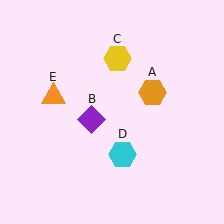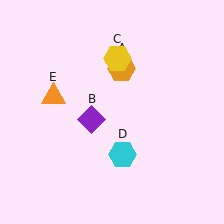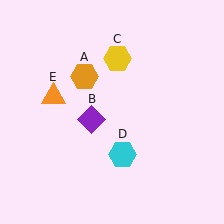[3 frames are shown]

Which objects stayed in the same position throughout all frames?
Purple diamond (object B) and yellow hexagon (object C) and cyan hexagon (object D) and orange triangle (object E) remained stationary.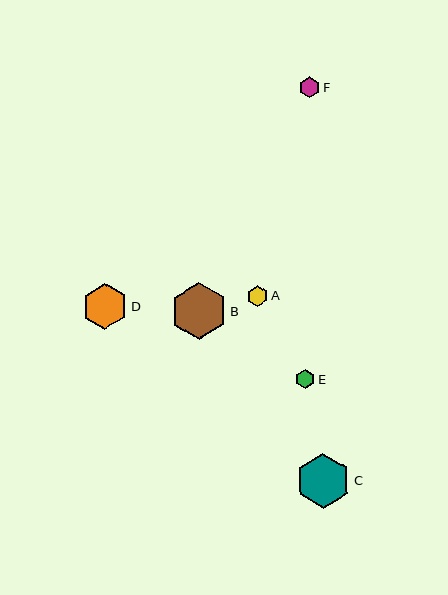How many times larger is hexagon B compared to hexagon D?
Hexagon B is approximately 1.2 times the size of hexagon D.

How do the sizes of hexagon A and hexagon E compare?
Hexagon A and hexagon E are approximately the same size.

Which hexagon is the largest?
Hexagon B is the largest with a size of approximately 56 pixels.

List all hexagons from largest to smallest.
From largest to smallest: B, C, D, F, A, E.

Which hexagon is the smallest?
Hexagon E is the smallest with a size of approximately 19 pixels.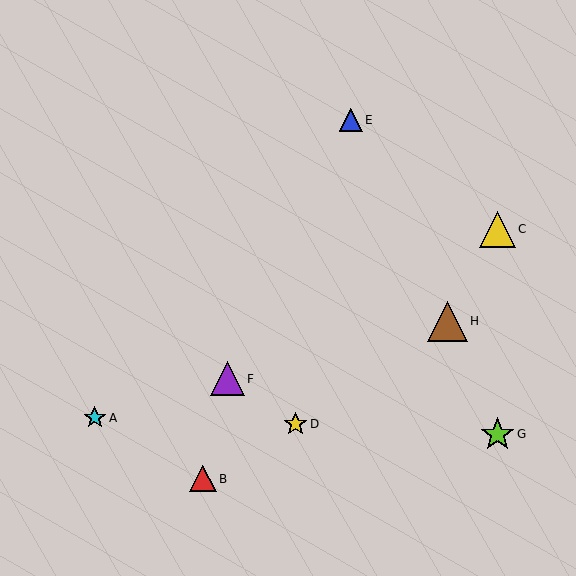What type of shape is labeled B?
Shape B is a red triangle.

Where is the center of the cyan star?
The center of the cyan star is at (95, 418).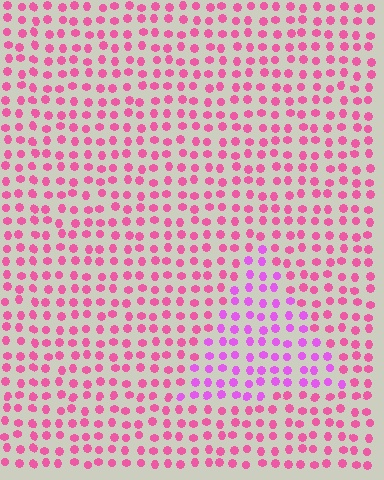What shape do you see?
I see a triangle.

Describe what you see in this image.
The image is filled with small pink elements in a uniform arrangement. A triangle-shaped region is visible where the elements are tinted to a slightly different hue, forming a subtle color boundary.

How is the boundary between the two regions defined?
The boundary is defined purely by a slight shift in hue (about 34 degrees). Spacing, size, and orientation are identical on both sides.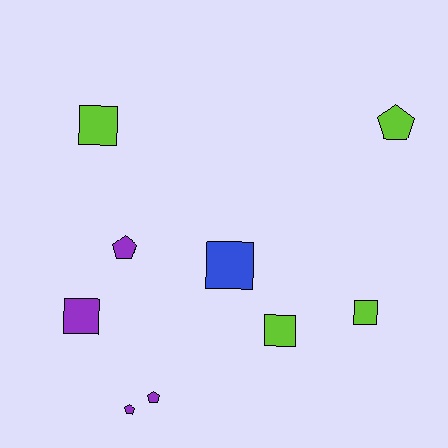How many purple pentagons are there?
There are 3 purple pentagons.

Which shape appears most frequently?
Square, with 5 objects.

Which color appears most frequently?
Purple, with 4 objects.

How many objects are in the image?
There are 9 objects.